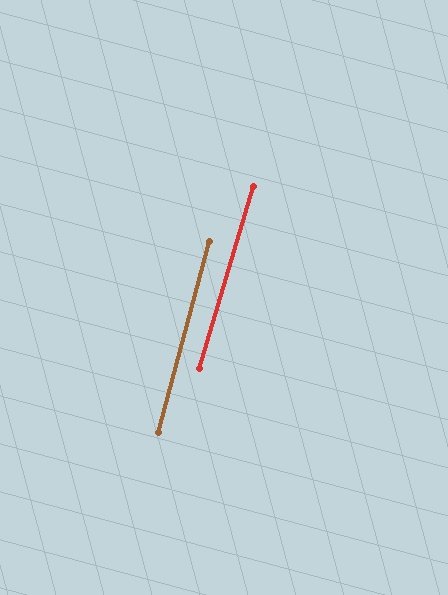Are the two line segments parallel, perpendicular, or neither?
Parallel — their directions differ by only 1.8°.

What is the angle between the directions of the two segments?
Approximately 2 degrees.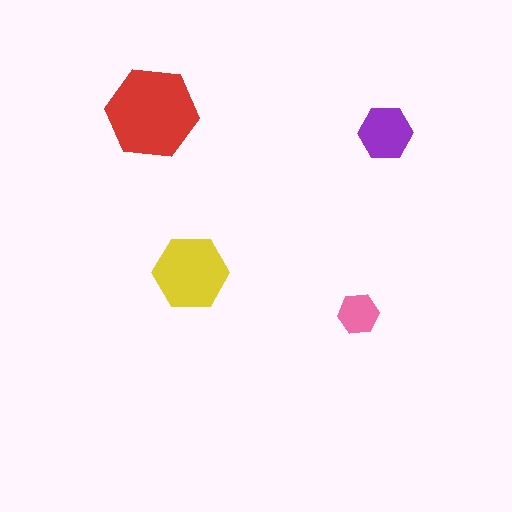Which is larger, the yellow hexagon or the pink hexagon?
The yellow one.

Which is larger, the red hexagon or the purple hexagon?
The red one.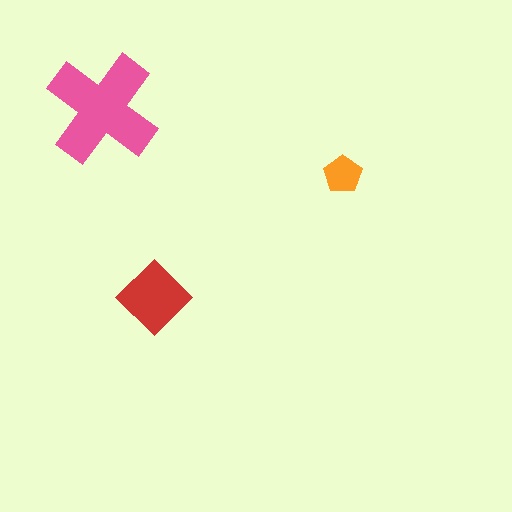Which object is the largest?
The pink cross.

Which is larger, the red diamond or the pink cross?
The pink cross.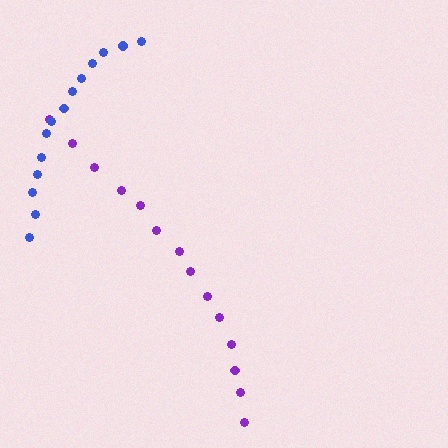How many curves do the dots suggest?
There are 2 distinct paths.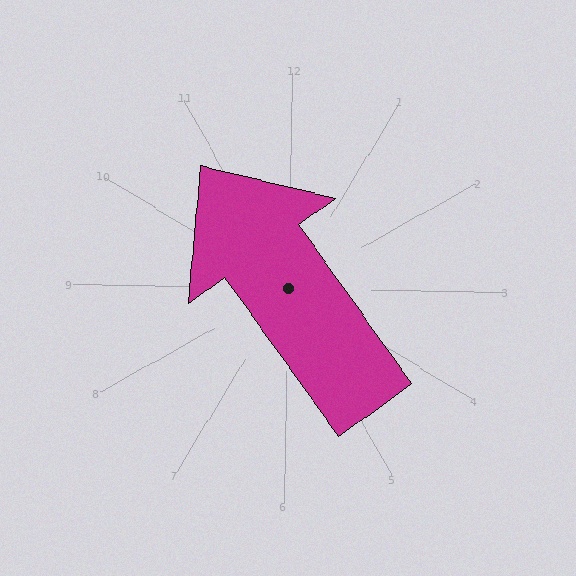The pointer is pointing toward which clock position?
Roughly 11 o'clock.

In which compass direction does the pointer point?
Northwest.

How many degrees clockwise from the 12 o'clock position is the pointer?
Approximately 323 degrees.